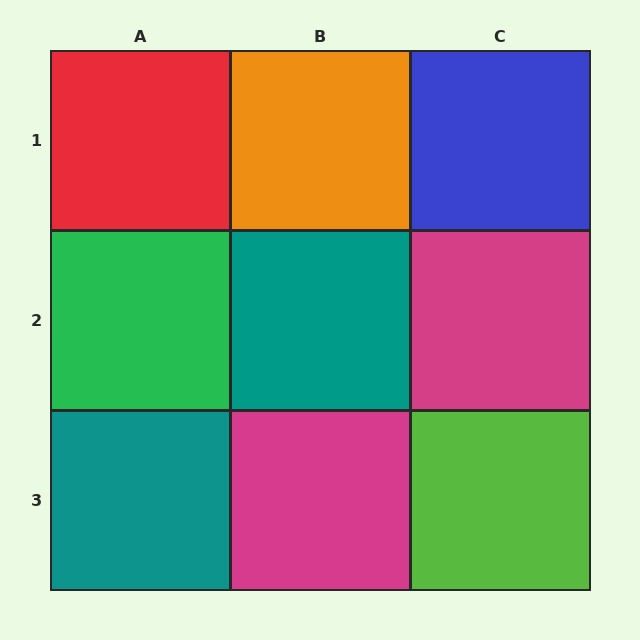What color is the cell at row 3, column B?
Magenta.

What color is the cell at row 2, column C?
Magenta.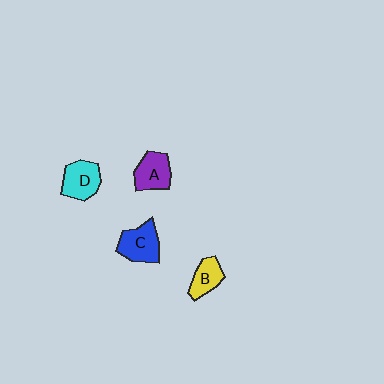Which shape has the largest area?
Shape C (blue).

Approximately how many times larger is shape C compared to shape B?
Approximately 1.4 times.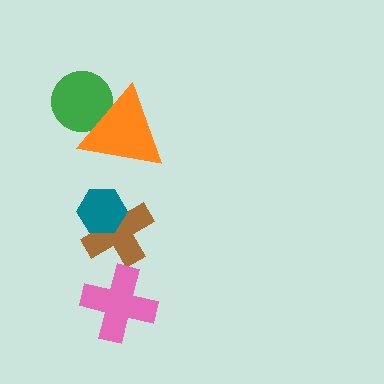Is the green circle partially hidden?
Yes, it is partially covered by another shape.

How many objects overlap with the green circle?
1 object overlaps with the green circle.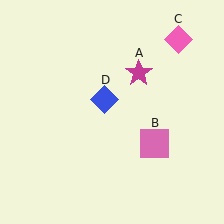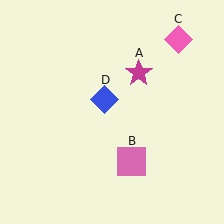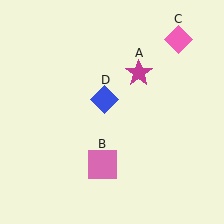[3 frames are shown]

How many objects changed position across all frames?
1 object changed position: pink square (object B).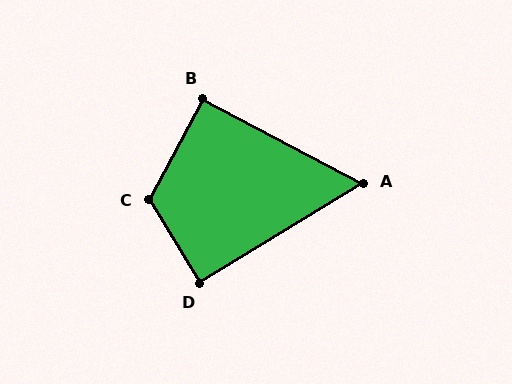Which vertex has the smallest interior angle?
A, at approximately 59 degrees.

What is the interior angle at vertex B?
Approximately 90 degrees (approximately right).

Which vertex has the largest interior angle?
C, at approximately 121 degrees.